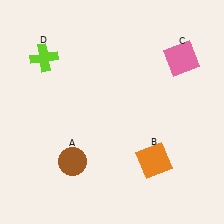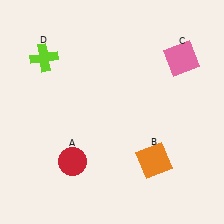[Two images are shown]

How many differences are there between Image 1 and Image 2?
There is 1 difference between the two images.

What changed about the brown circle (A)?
In Image 1, A is brown. In Image 2, it changed to red.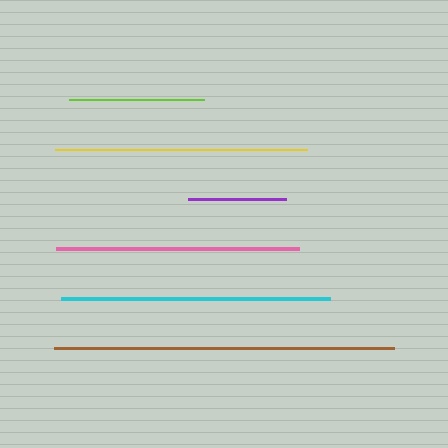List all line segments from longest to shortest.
From longest to shortest: brown, cyan, yellow, pink, lime, purple.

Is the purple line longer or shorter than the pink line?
The pink line is longer than the purple line.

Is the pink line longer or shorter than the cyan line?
The cyan line is longer than the pink line.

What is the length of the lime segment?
The lime segment is approximately 135 pixels long.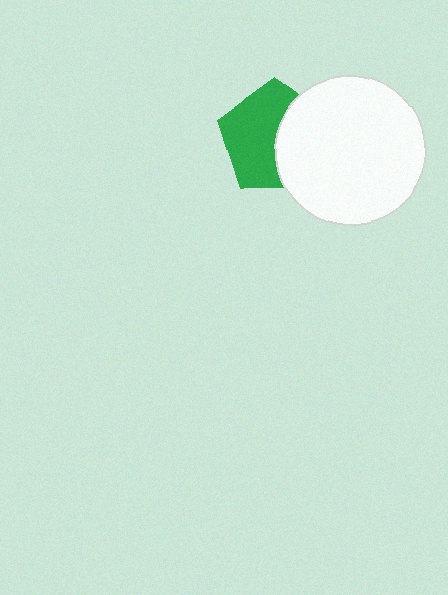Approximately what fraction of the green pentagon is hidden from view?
Roughly 43% of the green pentagon is hidden behind the white circle.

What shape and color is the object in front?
The object in front is a white circle.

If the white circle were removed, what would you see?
You would see the complete green pentagon.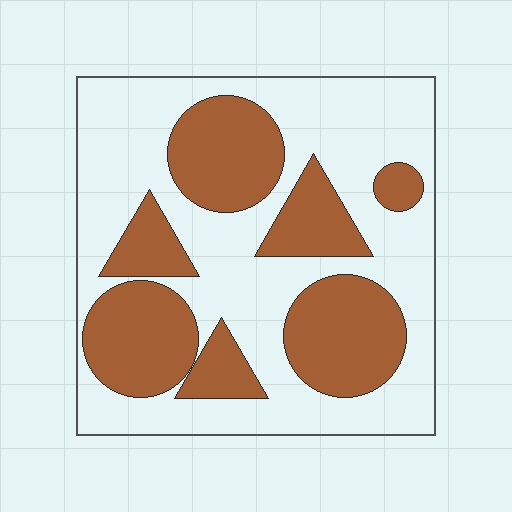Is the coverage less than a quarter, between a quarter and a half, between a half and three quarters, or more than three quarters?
Between a quarter and a half.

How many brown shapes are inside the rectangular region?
7.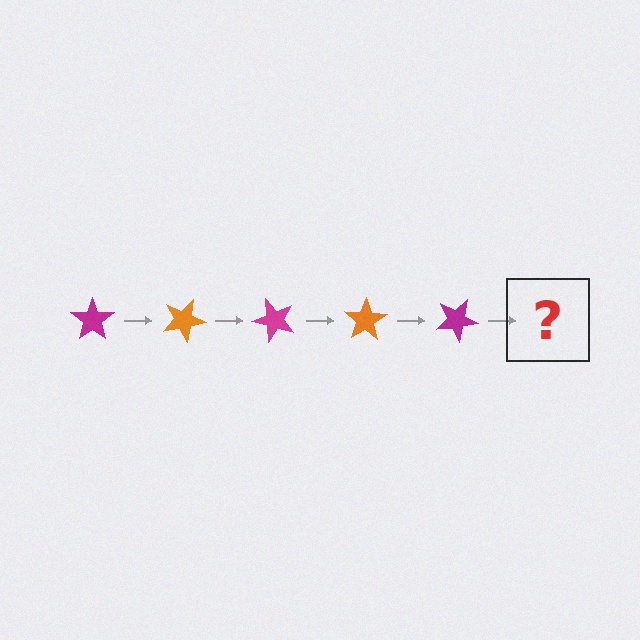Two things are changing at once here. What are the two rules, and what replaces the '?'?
The two rules are that it rotates 25 degrees each step and the color cycles through magenta and orange. The '?' should be an orange star, rotated 125 degrees from the start.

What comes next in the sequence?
The next element should be an orange star, rotated 125 degrees from the start.